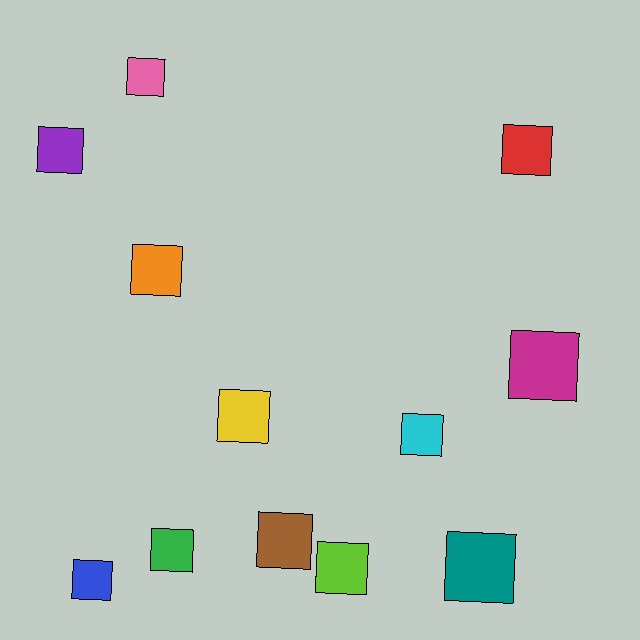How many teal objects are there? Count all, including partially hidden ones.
There is 1 teal object.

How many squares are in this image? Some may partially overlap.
There are 12 squares.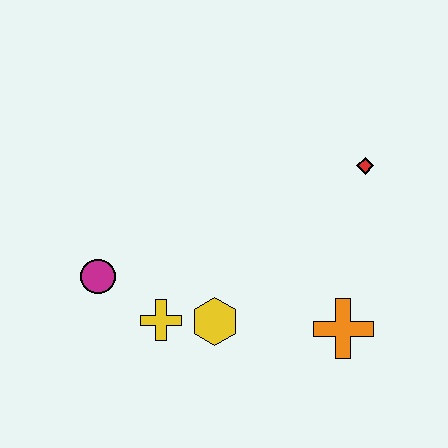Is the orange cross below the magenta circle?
Yes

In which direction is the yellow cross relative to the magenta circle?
The yellow cross is to the right of the magenta circle.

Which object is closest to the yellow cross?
The yellow hexagon is closest to the yellow cross.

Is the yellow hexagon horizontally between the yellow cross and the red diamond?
Yes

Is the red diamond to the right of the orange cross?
Yes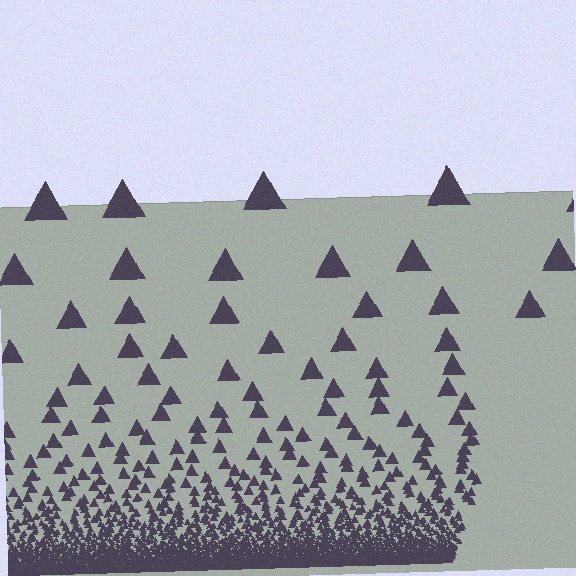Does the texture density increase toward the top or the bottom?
Density increases toward the bottom.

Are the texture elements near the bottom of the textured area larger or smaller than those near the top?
Smaller. The gradient is inverted — elements near the bottom are smaller and denser.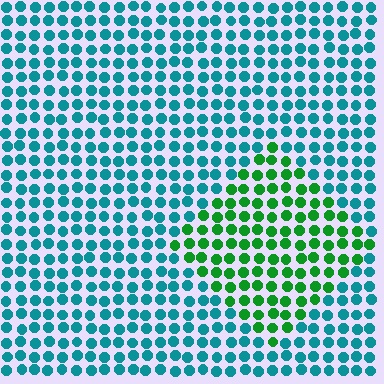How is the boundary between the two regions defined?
The boundary is defined purely by a slight shift in hue (about 53 degrees). Spacing, size, and orientation are identical on both sides.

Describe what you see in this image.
The image is filled with small teal elements in a uniform arrangement. A diamond-shaped region is visible where the elements are tinted to a slightly different hue, forming a subtle color boundary.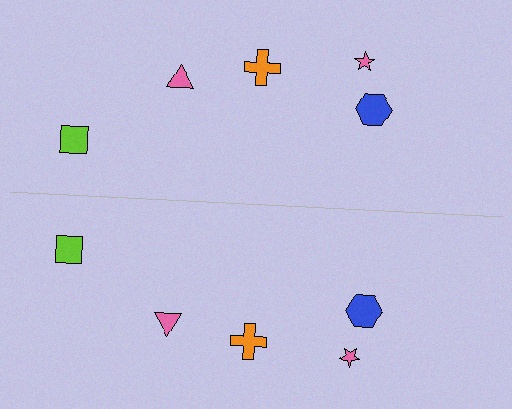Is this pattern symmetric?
Yes, this pattern has bilateral (reflection) symmetry.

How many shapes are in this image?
There are 10 shapes in this image.